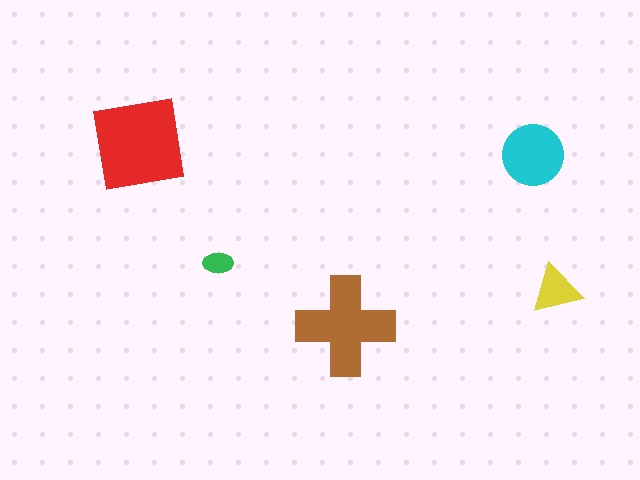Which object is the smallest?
The green ellipse.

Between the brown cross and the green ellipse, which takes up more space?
The brown cross.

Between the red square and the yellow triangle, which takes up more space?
The red square.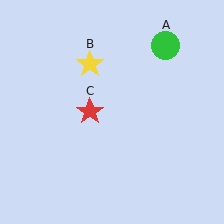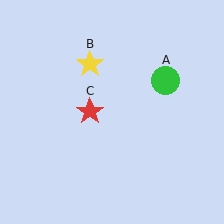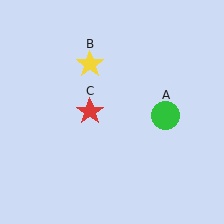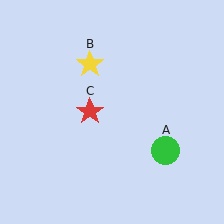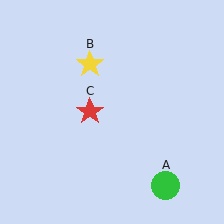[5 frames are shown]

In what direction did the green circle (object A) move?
The green circle (object A) moved down.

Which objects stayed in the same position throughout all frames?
Yellow star (object B) and red star (object C) remained stationary.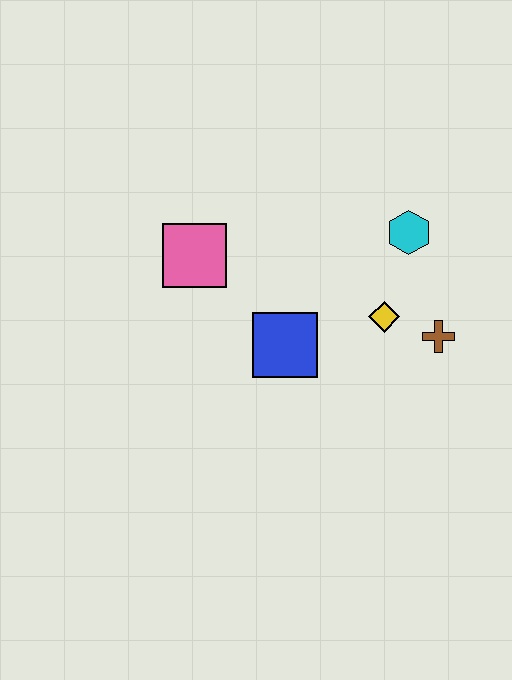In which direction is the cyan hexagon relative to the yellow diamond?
The cyan hexagon is above the yellow diamond.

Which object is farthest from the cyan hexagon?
The pink square is farthest from the cyan hexagon.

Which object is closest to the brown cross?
The yellow diamond is closest to the brown cross.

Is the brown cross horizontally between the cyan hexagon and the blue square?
No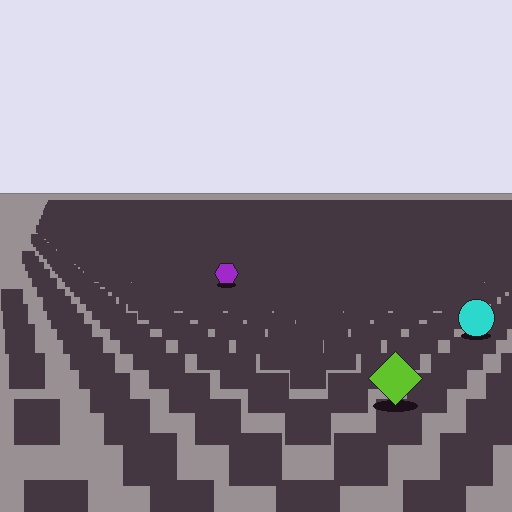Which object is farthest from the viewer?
The purple hexagon is farthest from the viewer. It appears smaller and the ground texture around it is denser.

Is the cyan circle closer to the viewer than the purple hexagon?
Yes. The cyan circle is closer — you can tell from the texture gradient: the ground texture is coarser near it.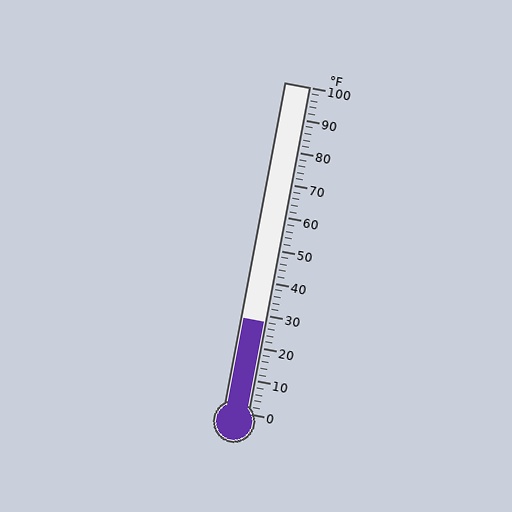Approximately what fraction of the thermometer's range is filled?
The thermometer is filled to approximately 30% of its range.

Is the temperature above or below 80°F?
The temperature is below 80°F.